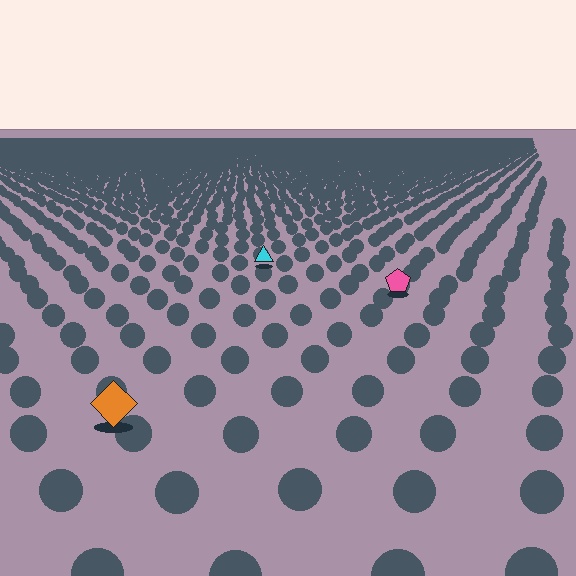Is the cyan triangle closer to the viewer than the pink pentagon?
No. The pink pentagon is closer — you can tell from the texture gradient: the ground texture is coarser near it.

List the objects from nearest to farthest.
From nearest to farthest: the orange diamond, the pink pentagon, the cyan triangle.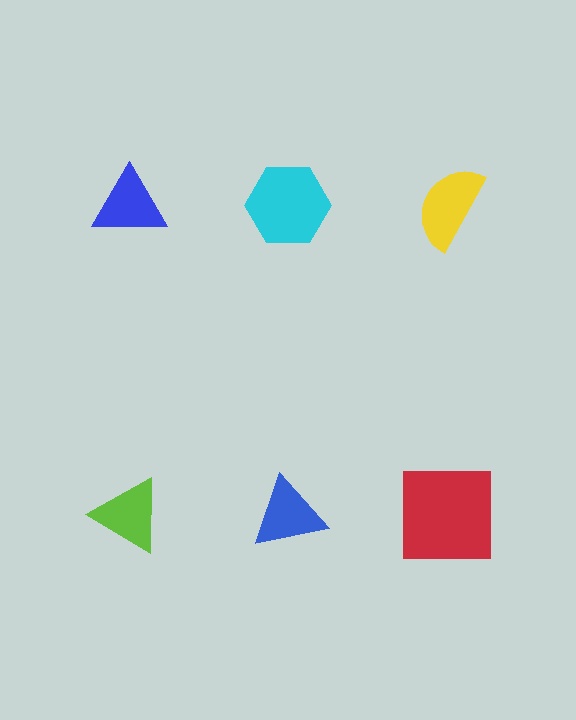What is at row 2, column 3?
A red square.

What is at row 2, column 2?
A blue triangle.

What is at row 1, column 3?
A yellow semicircle.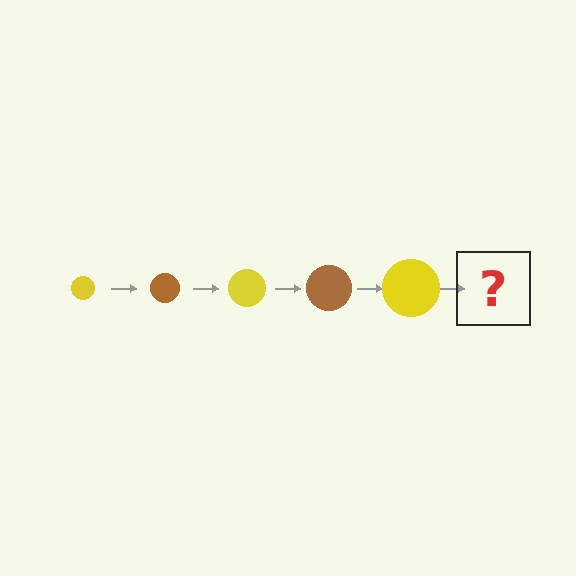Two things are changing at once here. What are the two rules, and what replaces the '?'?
The two rules are that the circle grows larger each step and the color cycles through yellow and brown. The '?' should be a brown circle, larger than the previous one.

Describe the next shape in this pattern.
It should be a brown circle, larger than the previous one.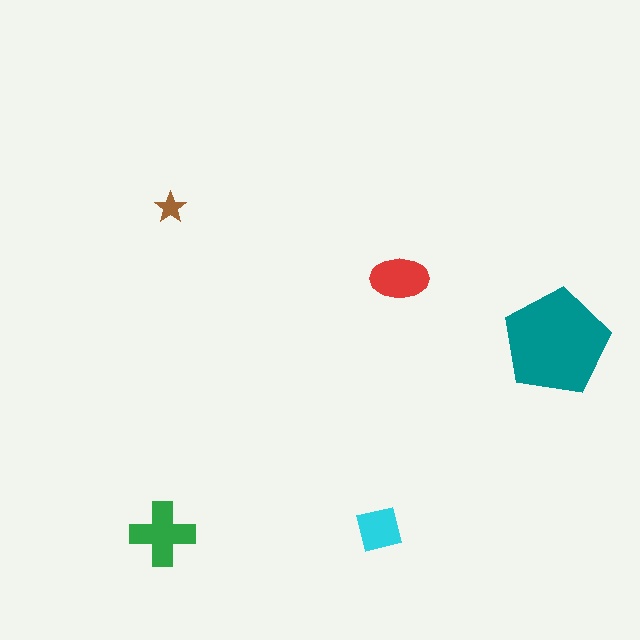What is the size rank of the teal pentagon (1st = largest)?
1st.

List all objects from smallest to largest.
The brown star, the cyan square, the red ellipse, the green cross, the teal pentagon.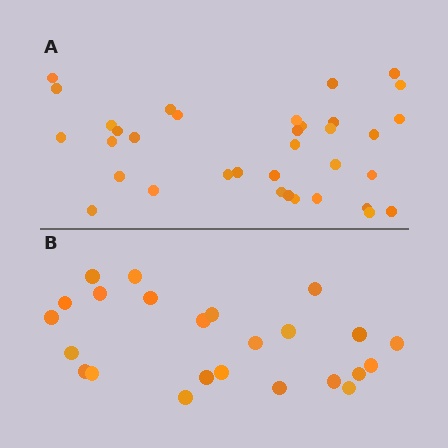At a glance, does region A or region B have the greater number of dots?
Region A (the top region) has more dots.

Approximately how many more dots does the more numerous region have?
Region A has roughly 12 or so more dots than region B.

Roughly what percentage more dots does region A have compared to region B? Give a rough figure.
About 45% more.